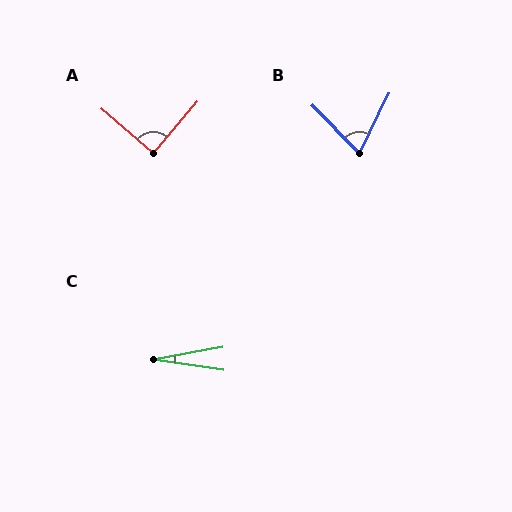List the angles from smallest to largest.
C (18°), B (70°), A (90°).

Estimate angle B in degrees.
Approximately 70 degrees.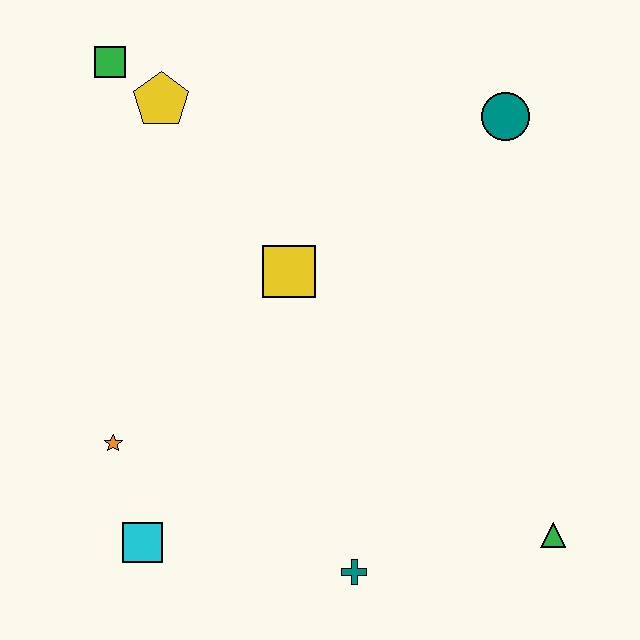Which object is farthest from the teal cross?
The green square is farthest from the teal cross.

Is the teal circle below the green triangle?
No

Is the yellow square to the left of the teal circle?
Yes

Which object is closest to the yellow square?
The yellow pentagon is closest to the yellow square.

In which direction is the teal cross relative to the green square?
The teal cross is below the green square.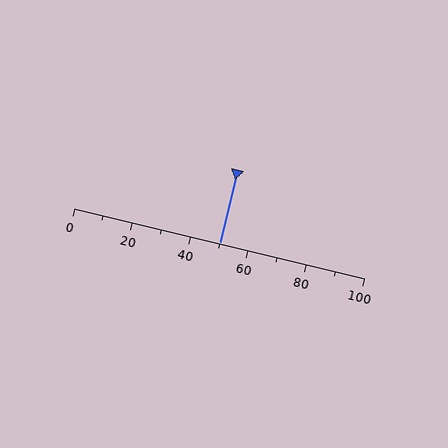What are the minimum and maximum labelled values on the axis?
The axis runs from 0 to 100.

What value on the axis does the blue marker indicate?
The marker indicates approximately 50.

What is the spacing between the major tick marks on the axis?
The major ticks are spaced 20 apart.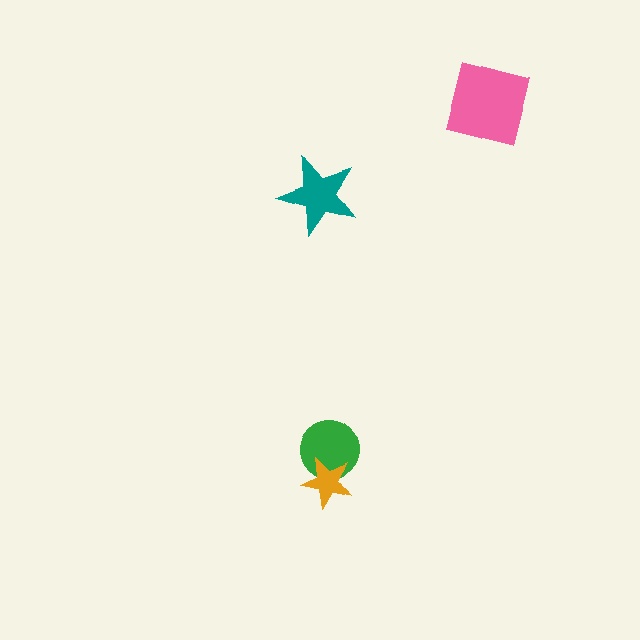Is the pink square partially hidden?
No, no other shape covers it.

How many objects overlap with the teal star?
0 objects overlap with the teal star.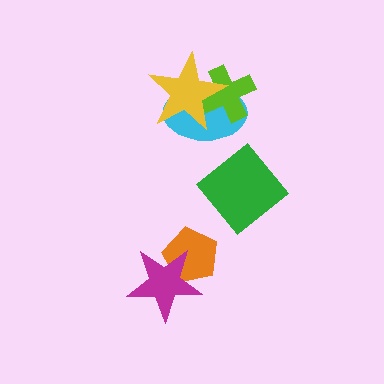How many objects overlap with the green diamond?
0 objects overlap with the green diamond.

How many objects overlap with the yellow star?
2 objects overlap with the yellow star.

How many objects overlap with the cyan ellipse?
2 objects overlap with the cyan ellipse.